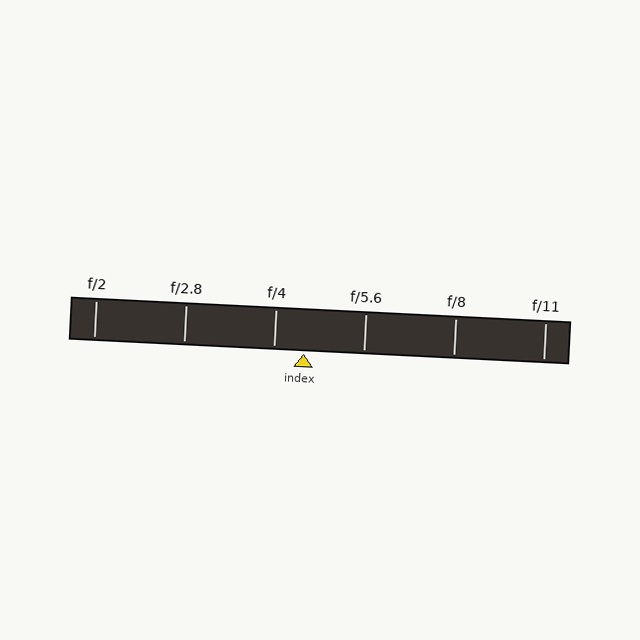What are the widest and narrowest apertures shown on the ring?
The widest aperture shown is f/2 and the narrowest is f/11.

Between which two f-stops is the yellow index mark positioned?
The index mark is between f/4 and f/5.6.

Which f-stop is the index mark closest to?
The index mark is closest to f/4.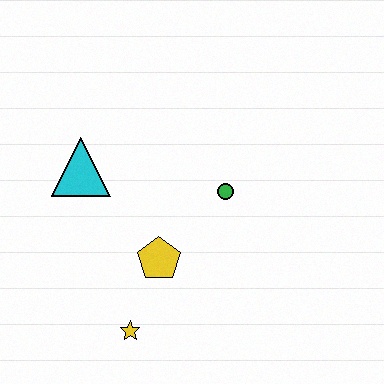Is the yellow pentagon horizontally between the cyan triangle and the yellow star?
No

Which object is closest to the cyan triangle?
The yellow pentagon is closest to the cyan triangle.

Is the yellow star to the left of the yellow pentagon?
Yes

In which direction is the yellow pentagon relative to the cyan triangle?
The yellow pentagon is below the cyan triangle.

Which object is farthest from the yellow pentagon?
The cyan triangle is farthest from the yellow pentagon.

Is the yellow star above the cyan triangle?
No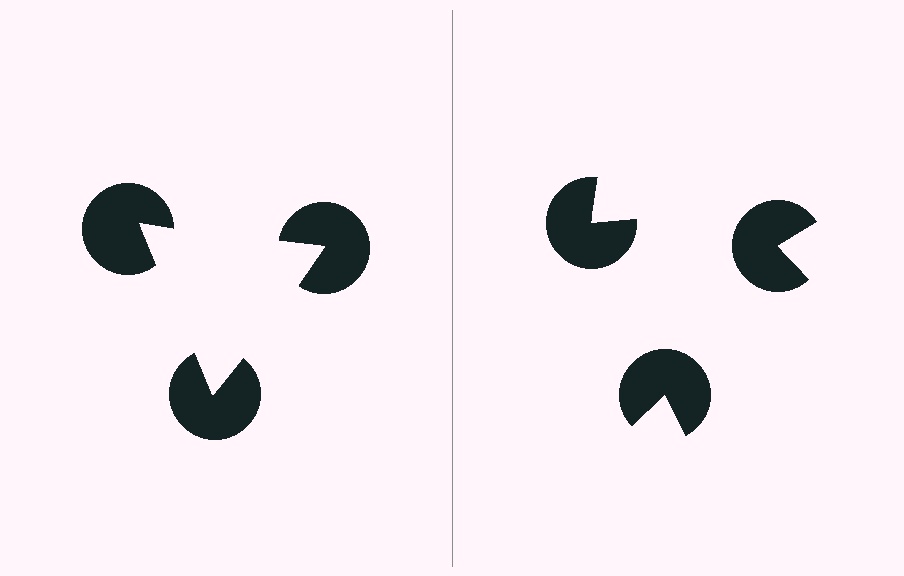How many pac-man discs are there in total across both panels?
6 — 3 on each side.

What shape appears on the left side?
An illusory triangle.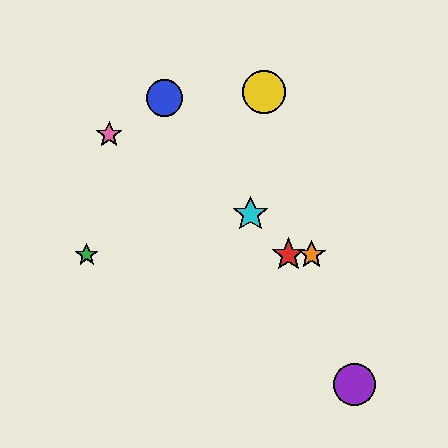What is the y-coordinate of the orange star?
The orange star is at y≈255.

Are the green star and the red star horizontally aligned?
Yes, both are at y≈255.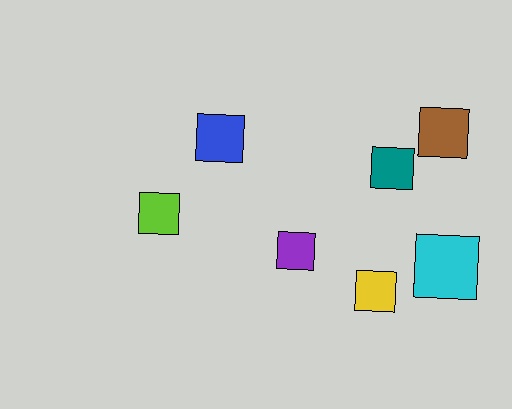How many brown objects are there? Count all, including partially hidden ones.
There is 1 brown object.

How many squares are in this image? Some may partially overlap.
There are 7 squares.